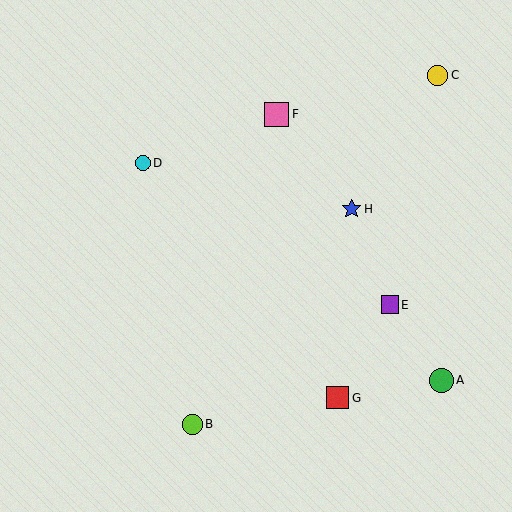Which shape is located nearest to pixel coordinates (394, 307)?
The purple square (labeled E) at (390, 305) is nearest to that location.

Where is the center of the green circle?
The center of the green circle is at (441, 380).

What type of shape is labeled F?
Shape F is a pink square.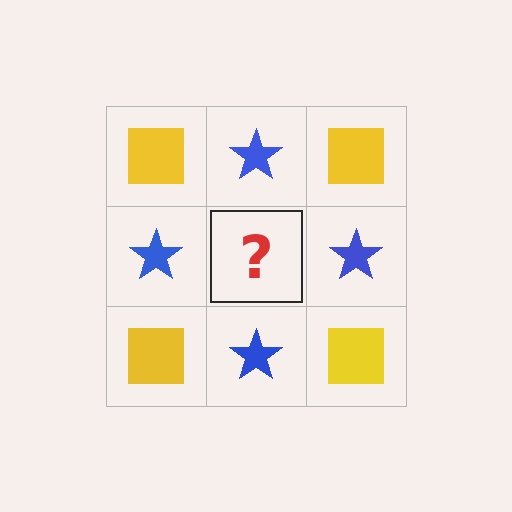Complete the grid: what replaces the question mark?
The question mark should be replaced with a yellow square.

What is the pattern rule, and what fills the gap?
The rule is that it alternates yellow square and blue star in a checkerboard pattern. The gap should be filled with a yellow square.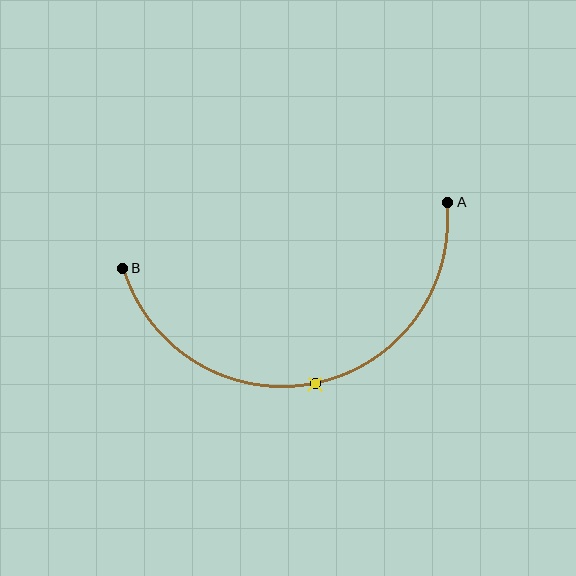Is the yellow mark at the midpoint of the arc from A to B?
Yes. The yellow mark lies on the arc at equal arc-length from both A and B — it is the arc midpoint.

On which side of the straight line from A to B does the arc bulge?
The arc bulges below the straight line connecting A and B.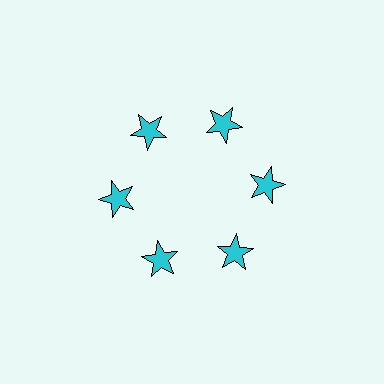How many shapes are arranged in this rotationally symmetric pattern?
There are 6 shapes, arranged in 6 groups of 1.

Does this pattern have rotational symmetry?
Yes, this pattern has 6-fold rotational symmetry. It looks the same after rotating 60 degrees around the center.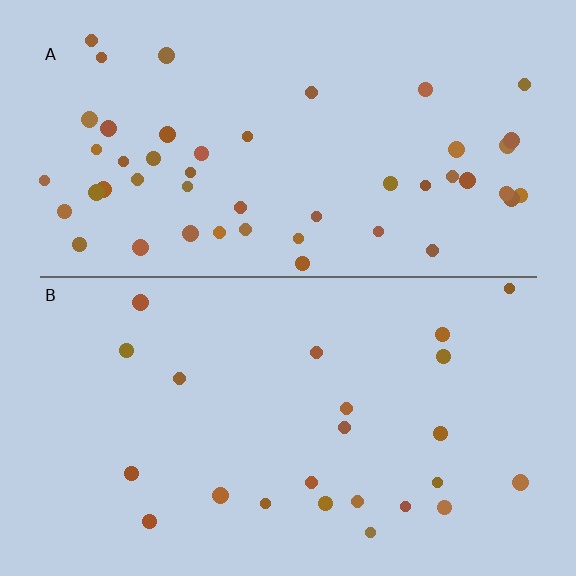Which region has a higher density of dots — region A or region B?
A (the top).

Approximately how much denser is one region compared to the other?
Approximately 2.1× — region A over region B.